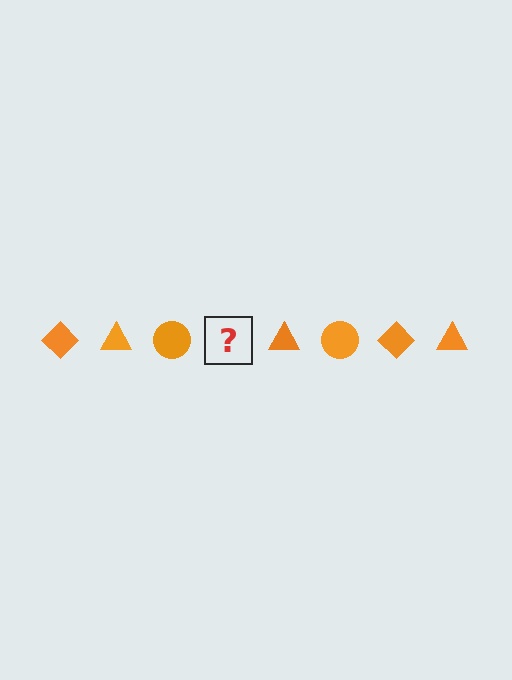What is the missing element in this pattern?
The missing element is an orange diamond.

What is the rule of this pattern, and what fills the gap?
The rule is that the pattern cycles through diamond, triangle, circle shapes in orange. The gap should be filled with an orange diamond.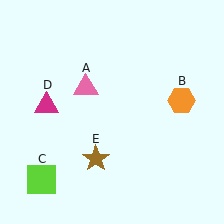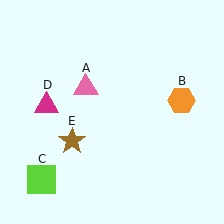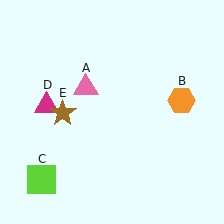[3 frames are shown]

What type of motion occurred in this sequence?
The brown star (object E) rotated clockwise around the center of the scene.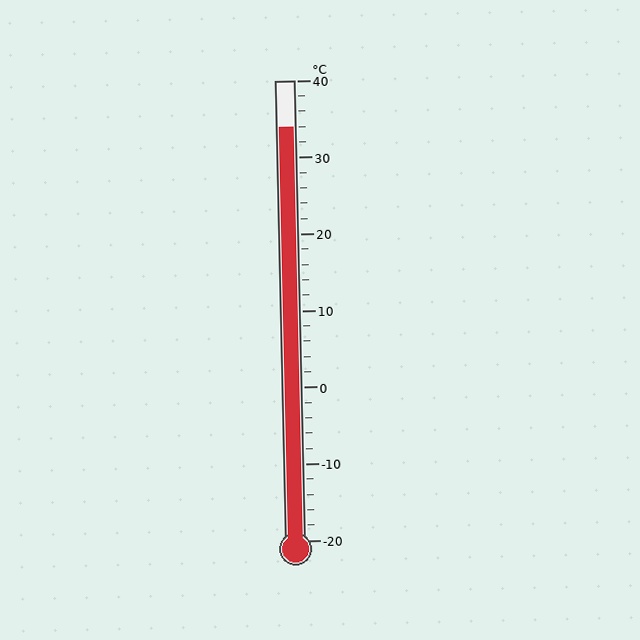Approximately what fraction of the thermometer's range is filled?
The thermometer is filled to approximately 90% of its range.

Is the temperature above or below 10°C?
The temperature is above 10°C.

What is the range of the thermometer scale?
The thermometer scale ranges from -20°C to 40°C.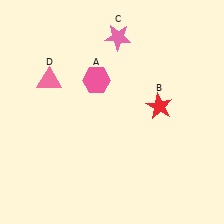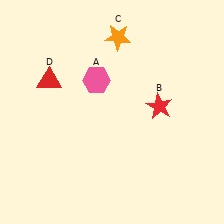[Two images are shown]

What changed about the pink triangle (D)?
In Image 1, D is pink. In Image 2, it changed to red.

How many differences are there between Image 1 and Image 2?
There are 2 differences between the two images.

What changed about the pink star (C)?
In Image 1, C is pink. In Image 2, it changed to orange.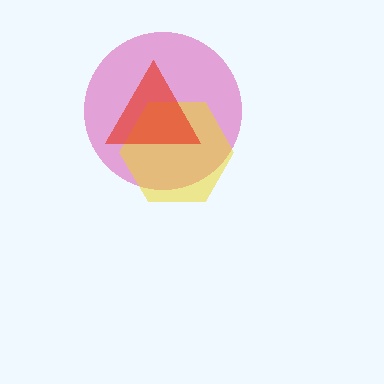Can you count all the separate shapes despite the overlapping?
Yes, there are 3 separate shapes.